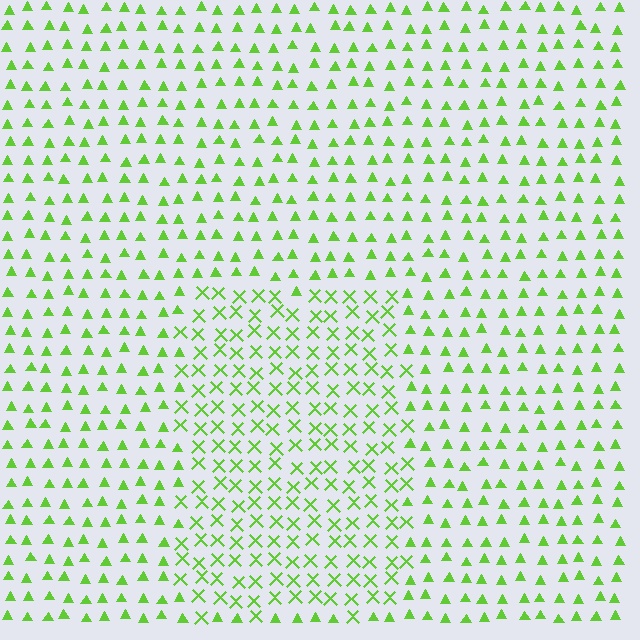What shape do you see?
I see a rectangle.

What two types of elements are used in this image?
The image uses X marks inside the rectangle region and triangles outside it.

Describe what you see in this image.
The image is filled with small lime elements arranged in a uniform grid. A rectangle-shaped region contains X marks, while the surrounding area contains triangles. The boundary is defined purely by the change in element shape.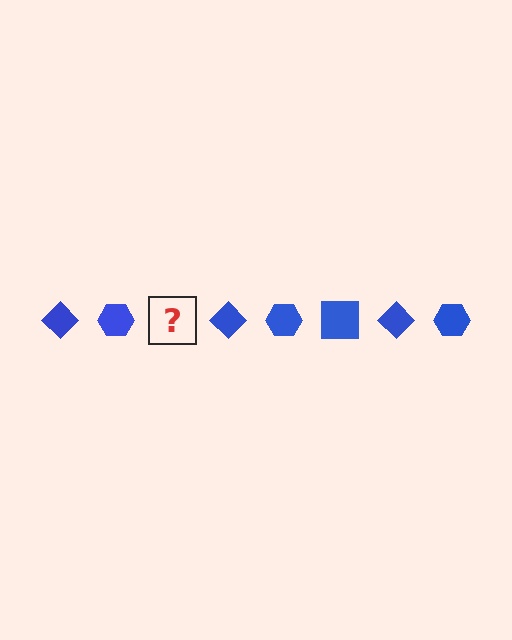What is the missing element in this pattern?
The missing element is a blue square.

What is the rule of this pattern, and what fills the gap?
The rule is that the pattern cycles through diamond, hexagon, square shapes in blue. The gap should be filled with a blue square.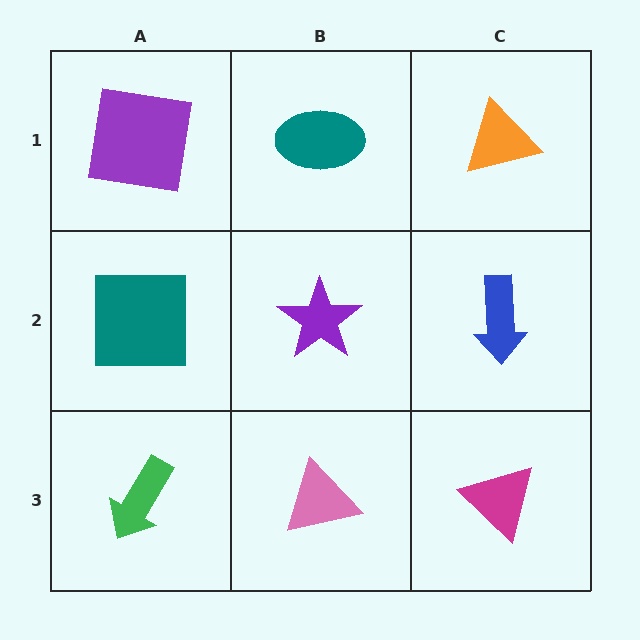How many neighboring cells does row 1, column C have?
2.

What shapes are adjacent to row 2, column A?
A purple square (row 1, column A), a green arrow (row 3, column A), a purple star (row 2, column B).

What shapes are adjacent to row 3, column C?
A blue arrow (row 2, column C), a pink triangle (row 3, column B).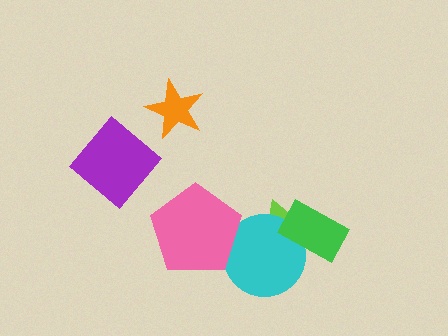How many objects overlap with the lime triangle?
2 objects overlap with the lime triangle.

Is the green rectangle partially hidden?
No, no other shape covers it.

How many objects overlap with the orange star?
0 objects overlap with the orange star.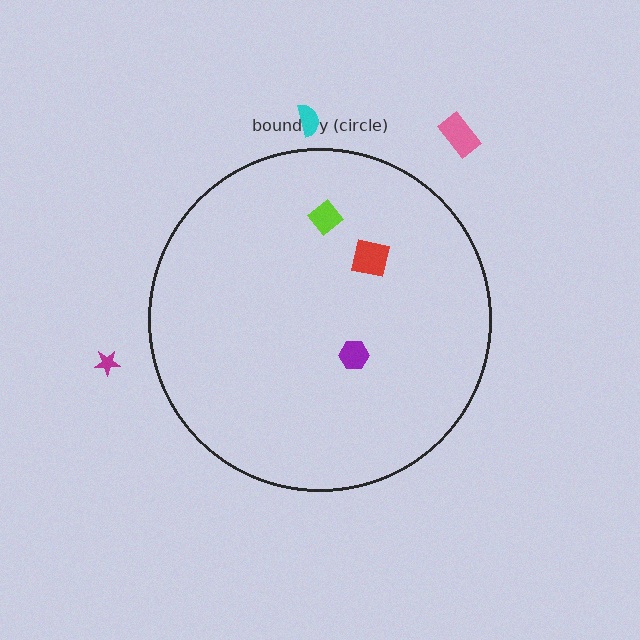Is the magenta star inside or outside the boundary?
Outside.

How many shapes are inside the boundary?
3 inside, 3 outside.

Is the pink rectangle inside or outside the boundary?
Outside.